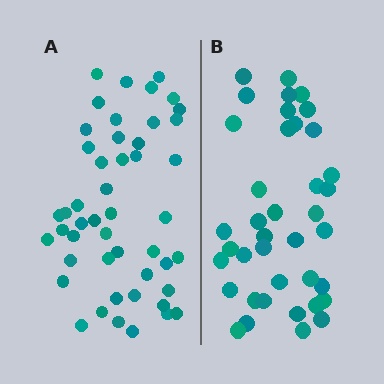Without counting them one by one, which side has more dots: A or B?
Region A (the left region) has more dots.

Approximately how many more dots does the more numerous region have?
Region A has roughly 8 or so more dots than region B.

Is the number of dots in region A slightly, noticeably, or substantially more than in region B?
Region A has only slightly more — the two regions are fairly close. The ratio is roughly 1.2 to 1.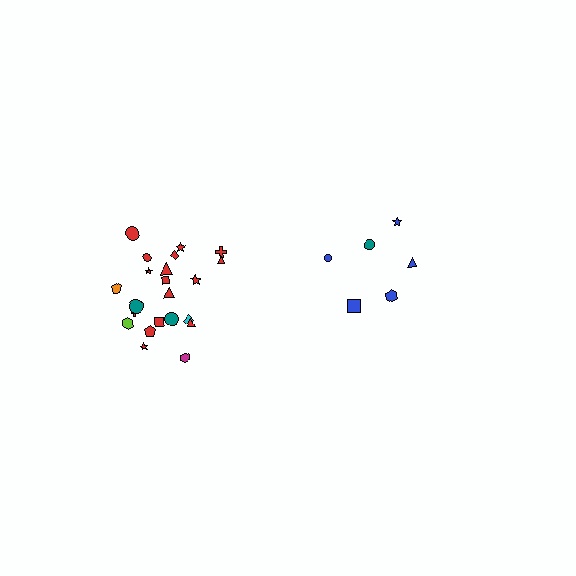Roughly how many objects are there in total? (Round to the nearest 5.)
Roughly 30 objects in total.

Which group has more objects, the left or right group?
The left group.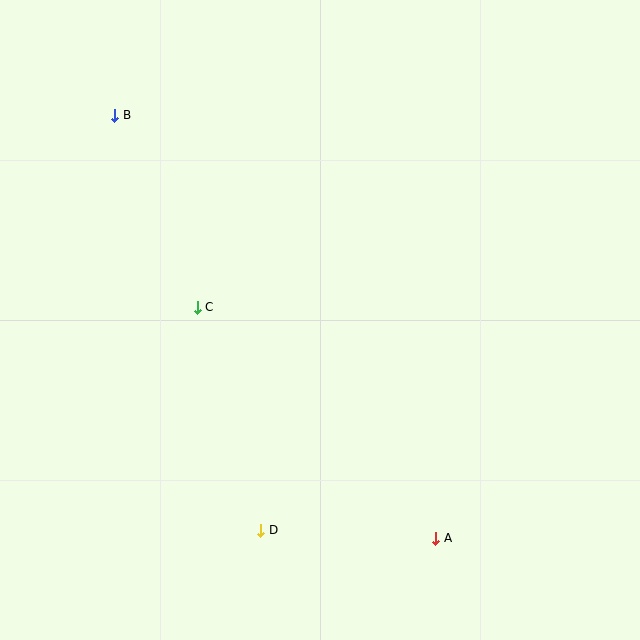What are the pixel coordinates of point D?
Point D is at (261, 530).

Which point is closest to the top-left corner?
Point B is closest to the top-left corner.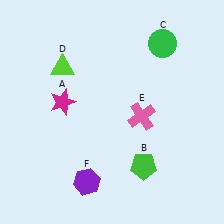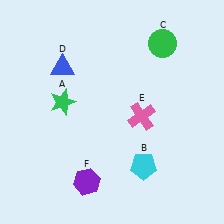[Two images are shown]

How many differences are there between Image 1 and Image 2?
There are 3 differences between the two images.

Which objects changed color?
A changed from magenta to green. B changed from green to cyan. D changed from lime to blue.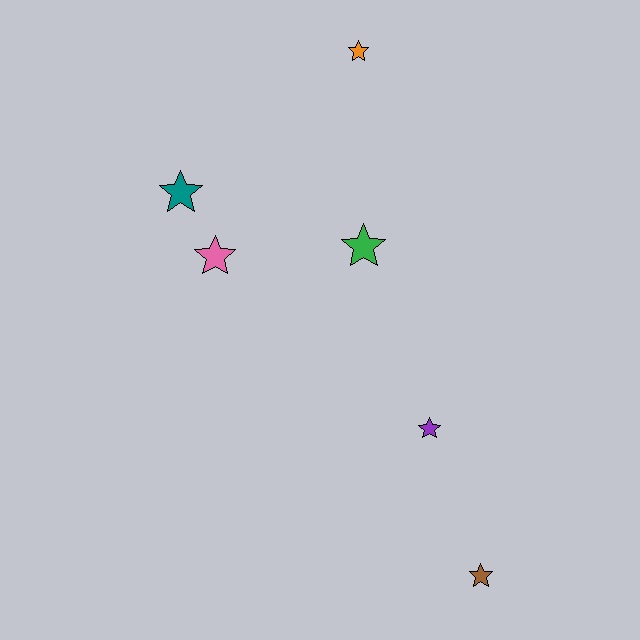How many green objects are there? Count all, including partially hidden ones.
There is 1 green object.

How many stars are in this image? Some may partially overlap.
There are 6 stars.